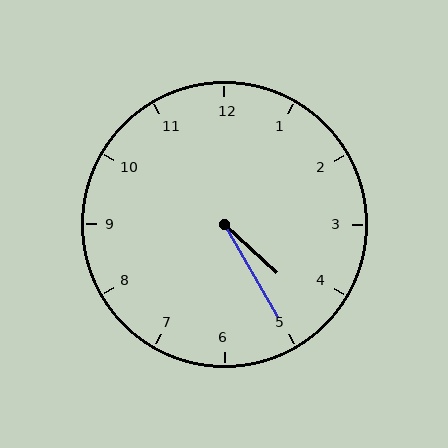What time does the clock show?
4:25.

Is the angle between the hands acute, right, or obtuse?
It is acute.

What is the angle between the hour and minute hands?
Approximately 18 degrees.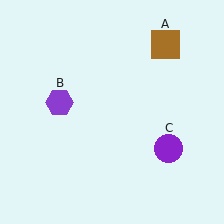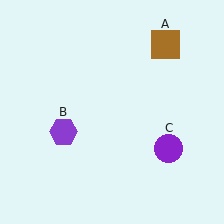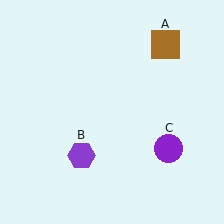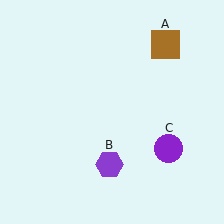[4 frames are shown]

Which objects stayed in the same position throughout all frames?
Brown square (object A) and purple circle (object C) remained stationary.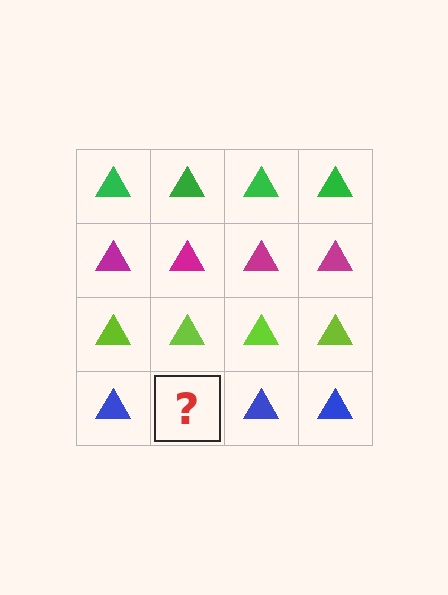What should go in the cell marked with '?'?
The missing cell should contain a blue triangle.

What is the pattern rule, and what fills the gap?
The rule is that each row has a consistent color. The gap should be filled with a blue triangle.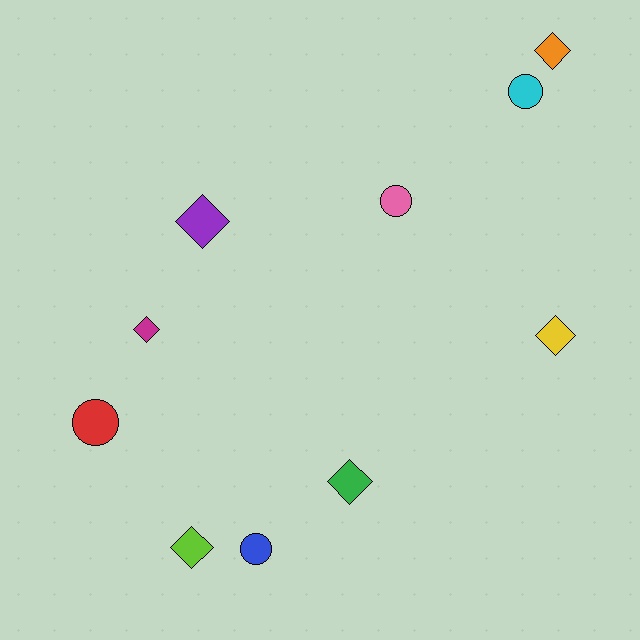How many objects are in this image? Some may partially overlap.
There are 10 objects.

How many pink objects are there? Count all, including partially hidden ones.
There is 1 pink object.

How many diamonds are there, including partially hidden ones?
There are 6 diamonds.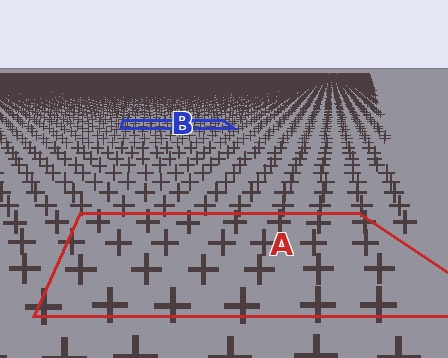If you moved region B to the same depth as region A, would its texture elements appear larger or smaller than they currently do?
They would appear larger. At a closer depth, the same texture elements are projected at a bigger on-screen size.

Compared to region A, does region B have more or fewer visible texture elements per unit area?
Region B has more texture elements per unit area — they are packed more densely because it is farther away.